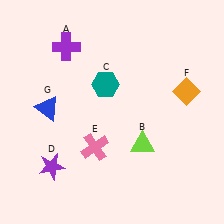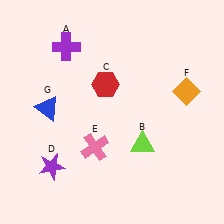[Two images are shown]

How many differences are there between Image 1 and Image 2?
There is 1 difference between the two images.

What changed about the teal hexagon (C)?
In Image 1, C is teal. In Image 2, it changed to red.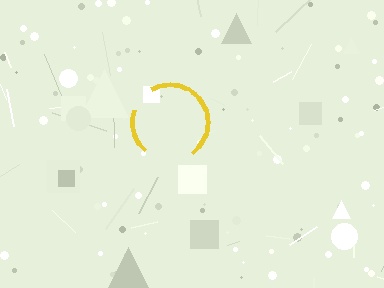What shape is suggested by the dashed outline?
The dashed outline suggests a circle.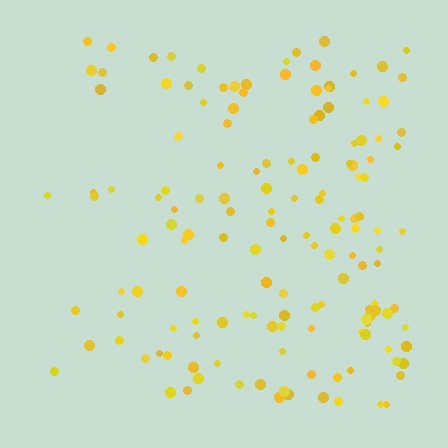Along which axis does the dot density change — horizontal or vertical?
Horizontal.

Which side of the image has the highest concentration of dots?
The right.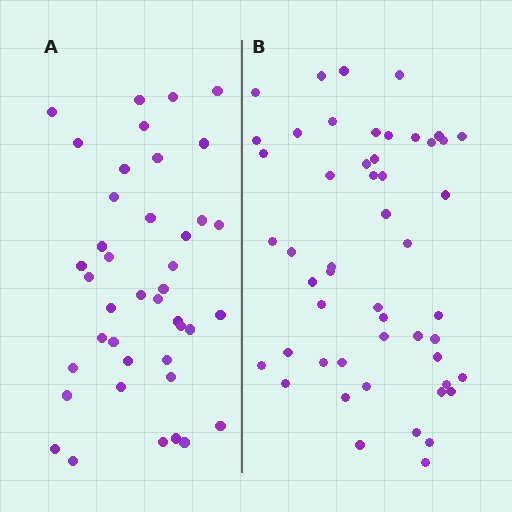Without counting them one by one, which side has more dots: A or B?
Region B (the right region) has more dots.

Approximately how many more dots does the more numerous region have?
Region B has roughly 10 or so more dots than region A.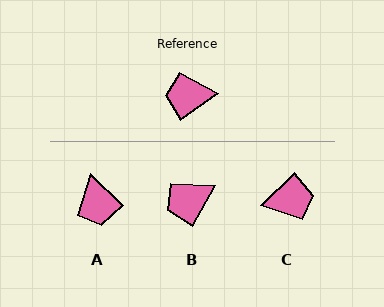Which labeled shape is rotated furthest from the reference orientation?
C, about 172 degrees away.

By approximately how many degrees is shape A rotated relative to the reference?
Approximately 100 degrees counter-clockwise.